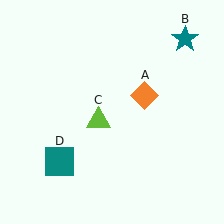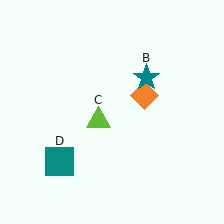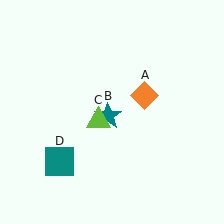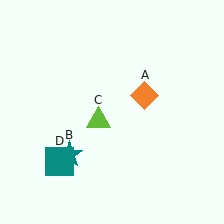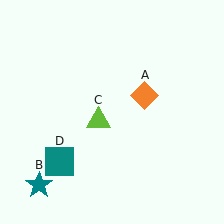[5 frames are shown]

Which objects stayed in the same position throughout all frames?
Orange diamond (object A) and lime triangle (object C) and teal square (object D) remained stationary.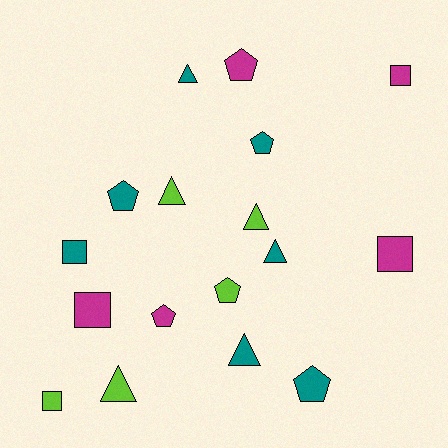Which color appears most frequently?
Teal, with 7 objects.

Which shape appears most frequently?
Triangle, with 6 objects.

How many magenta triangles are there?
There are no magenta triangles.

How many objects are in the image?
There are 17 objects.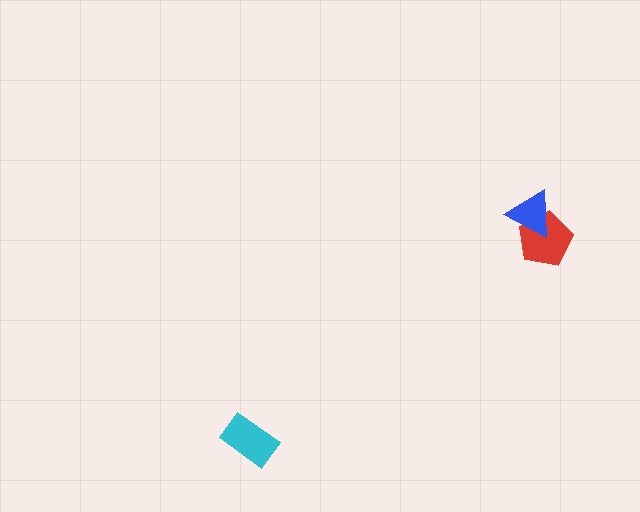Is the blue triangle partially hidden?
No, no other shape covers it.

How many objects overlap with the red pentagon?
1 object overlaps with the red pentagon.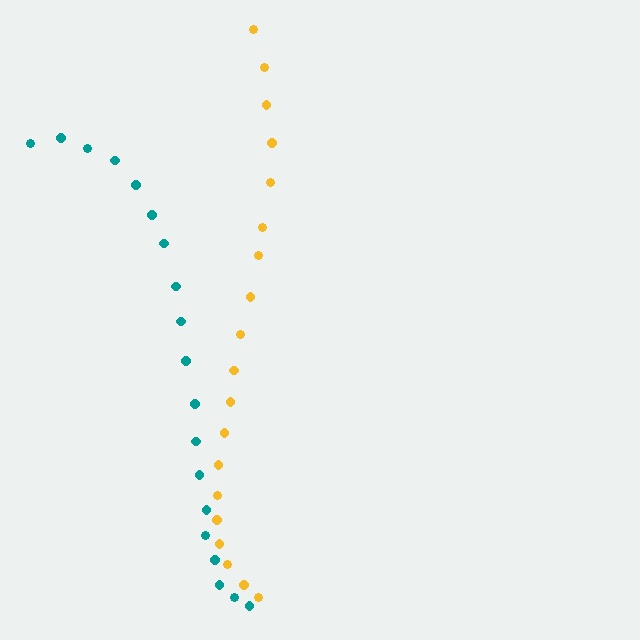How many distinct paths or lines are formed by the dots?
There are 2 distinct paths.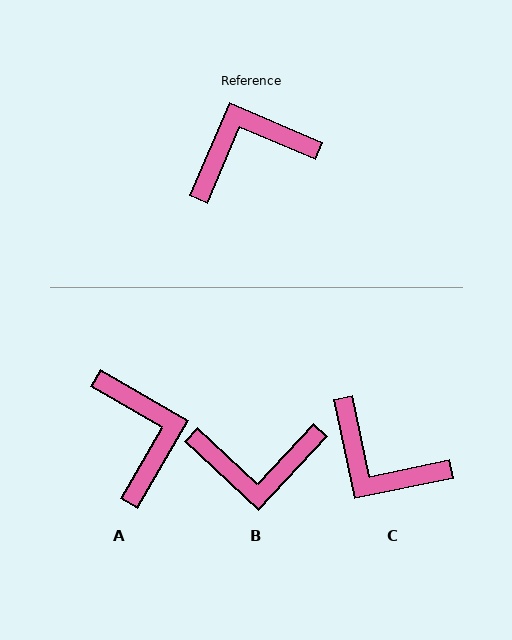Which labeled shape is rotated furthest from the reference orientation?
B, about 160 degrees away.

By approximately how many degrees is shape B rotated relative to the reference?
Approximately 160 degrees counter-clockwise.